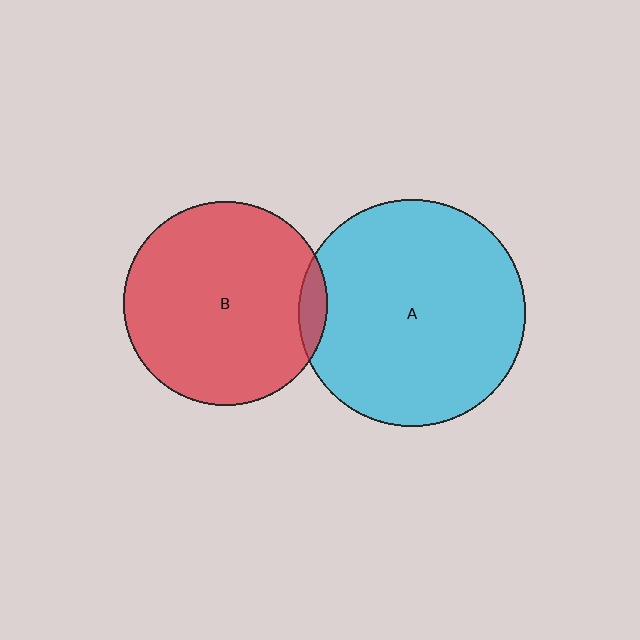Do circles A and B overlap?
Yes.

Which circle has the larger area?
Circle A (cyan).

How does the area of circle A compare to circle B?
Approximately 1.2 times.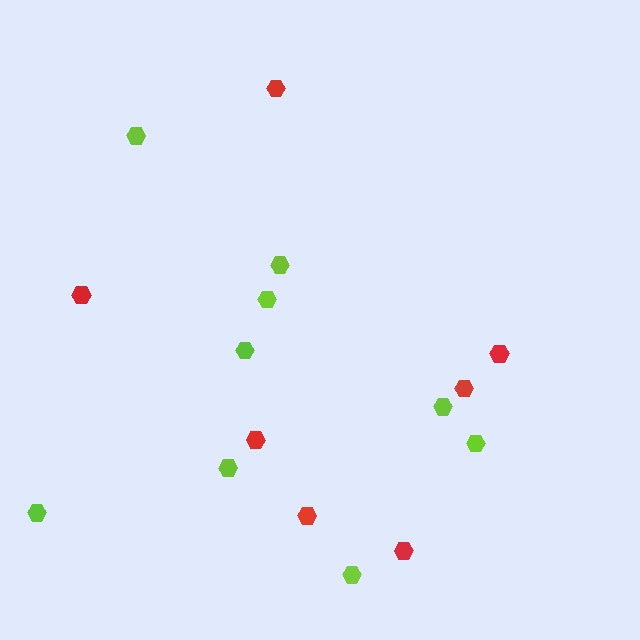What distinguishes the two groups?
There are 2 groups: one group of red hexagons (7) and one group of lime hexagons (9).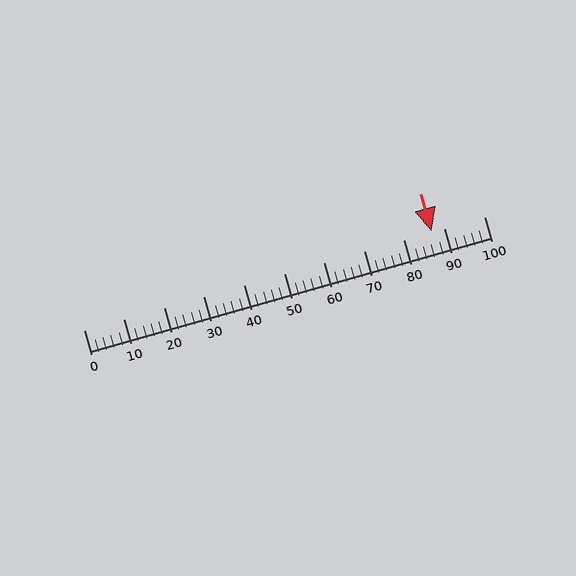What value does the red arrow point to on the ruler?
The red arrow points to approximately 87.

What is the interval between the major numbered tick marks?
The major tick marks are spaced 10 units apart.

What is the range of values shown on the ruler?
The ruler shows values from 0 to 100.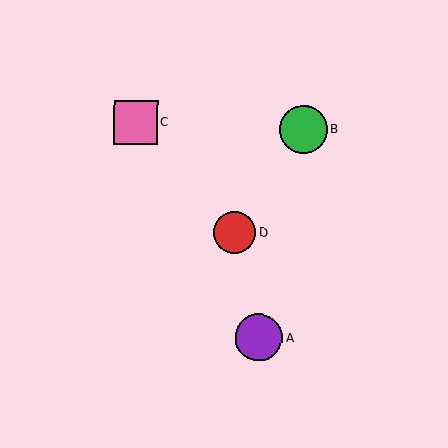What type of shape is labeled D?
Shape D is a red circle.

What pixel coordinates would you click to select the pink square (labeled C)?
Click at (135, 122) to select the pink square C.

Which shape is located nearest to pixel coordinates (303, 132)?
The green circle (labeled B) at (304, 130) is nearest to that location.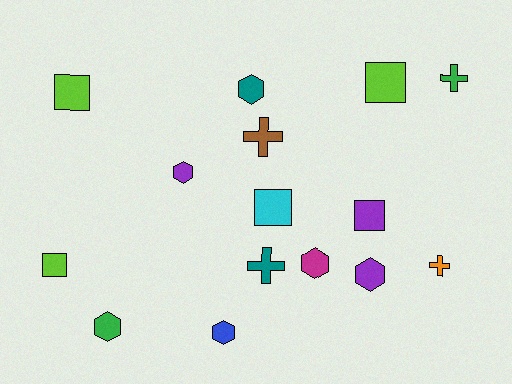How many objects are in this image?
There are 15 objects.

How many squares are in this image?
There are 5 squares.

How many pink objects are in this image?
There are no pink objects.